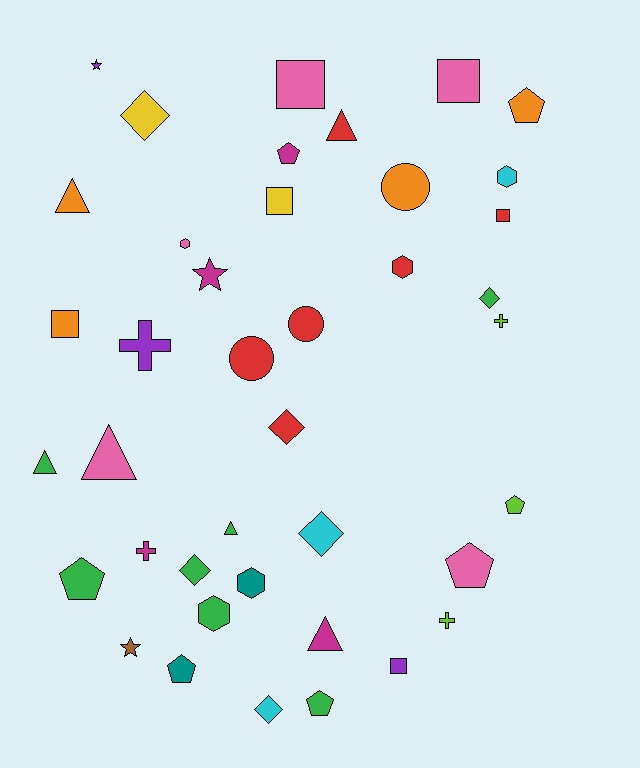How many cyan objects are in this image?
There are 3 cyan objects.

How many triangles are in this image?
There are 6 triangles.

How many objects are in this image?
There are 40 objects.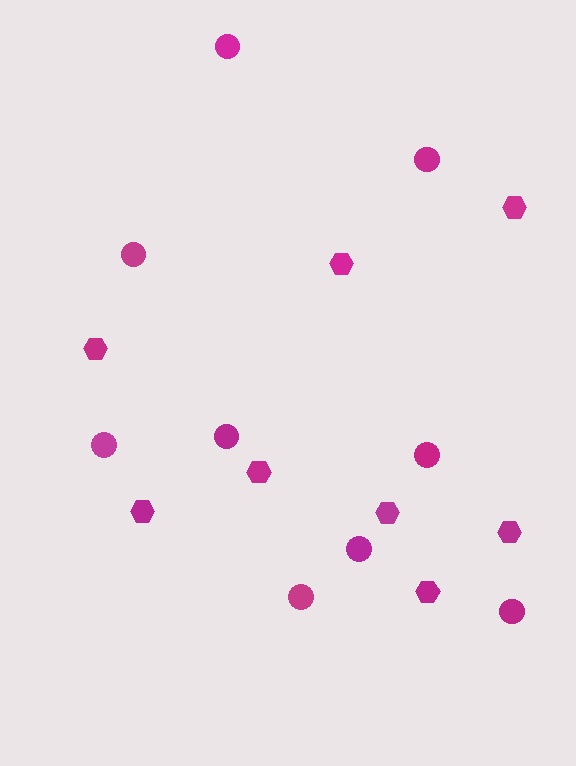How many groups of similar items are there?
There are 2 groups: one group of hexagons (8) and one group of circles (9).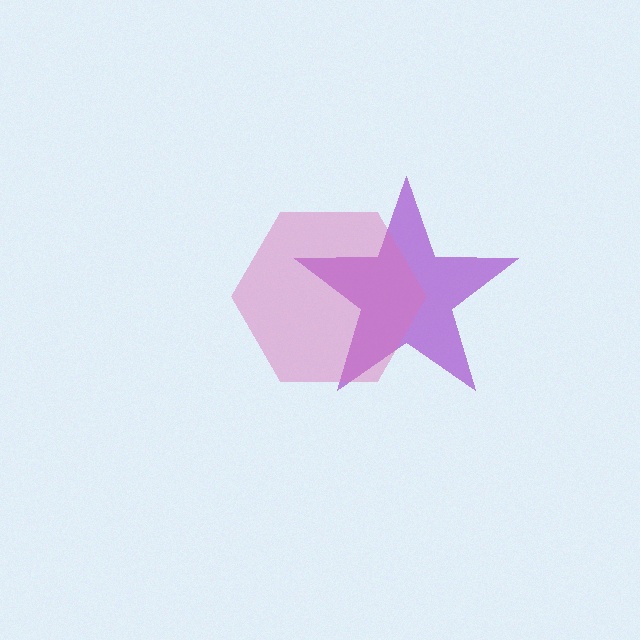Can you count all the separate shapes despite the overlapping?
Yes, there are 2 separate shapes.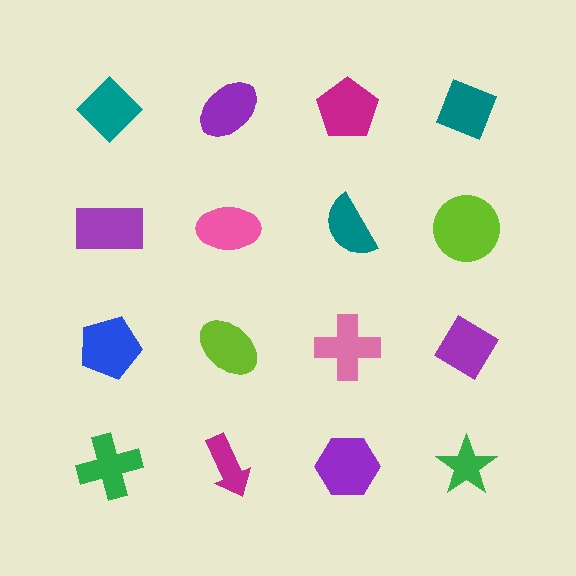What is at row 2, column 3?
A teal semicircle.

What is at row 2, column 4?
A lime circle.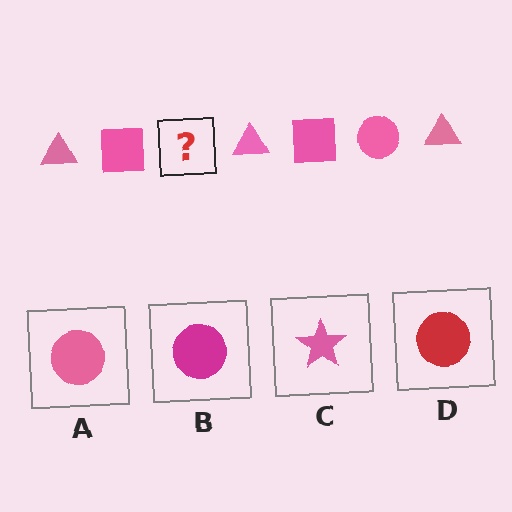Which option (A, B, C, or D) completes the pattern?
A.